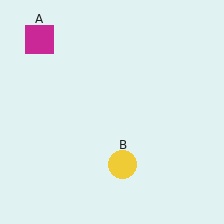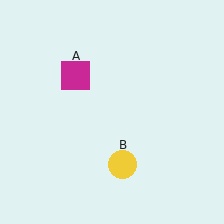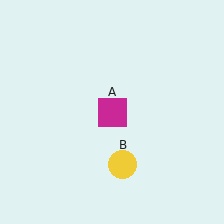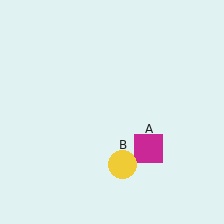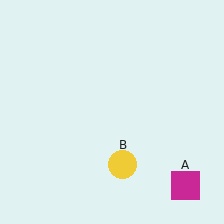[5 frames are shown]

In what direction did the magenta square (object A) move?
The magenta square (object A) moved down and to the right.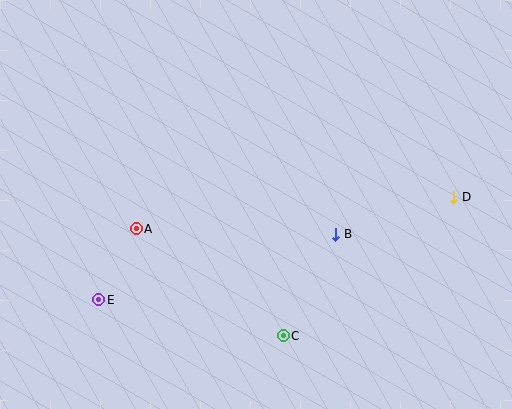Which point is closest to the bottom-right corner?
Point D is closest to the bottom-right corner.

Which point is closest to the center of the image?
Point B at (336, 234) is closest to the center.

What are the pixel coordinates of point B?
Point B is at (336, 234).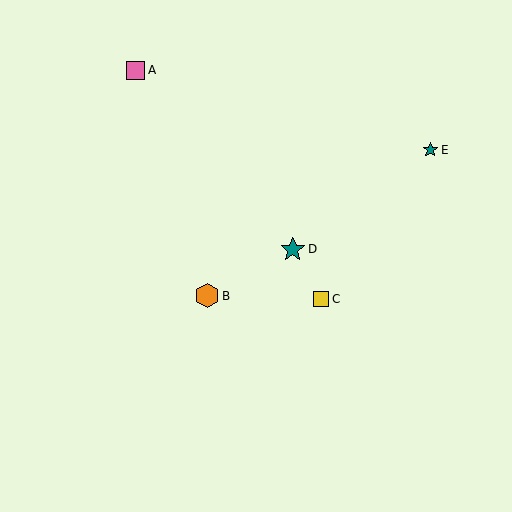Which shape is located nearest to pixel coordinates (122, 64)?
The pink square (labeled A) at (135, 70) is nearest to that location.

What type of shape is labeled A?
Shape A is a pink square.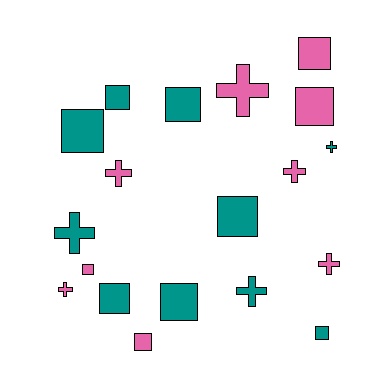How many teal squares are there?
There are 7 teal squares.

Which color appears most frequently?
Teal, with 10 objects.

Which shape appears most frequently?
Square, with 11 objects.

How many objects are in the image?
There are 19 objects.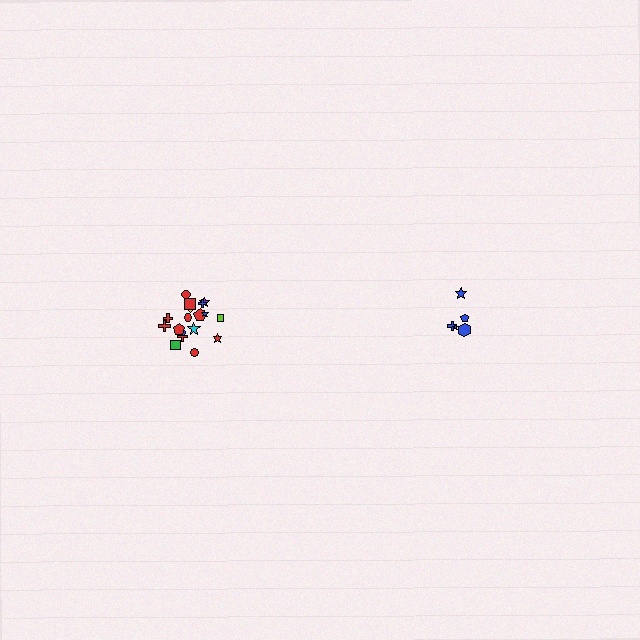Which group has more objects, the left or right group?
The left group.